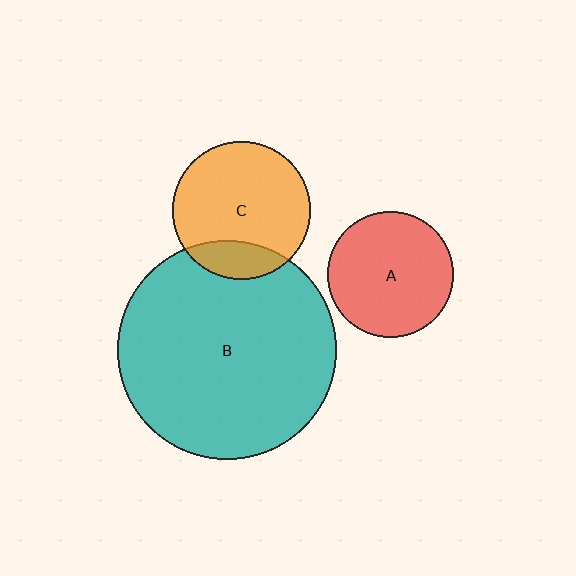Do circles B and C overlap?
Yes.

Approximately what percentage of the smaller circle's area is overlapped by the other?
Approximately 20%.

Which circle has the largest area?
Circle B (teal).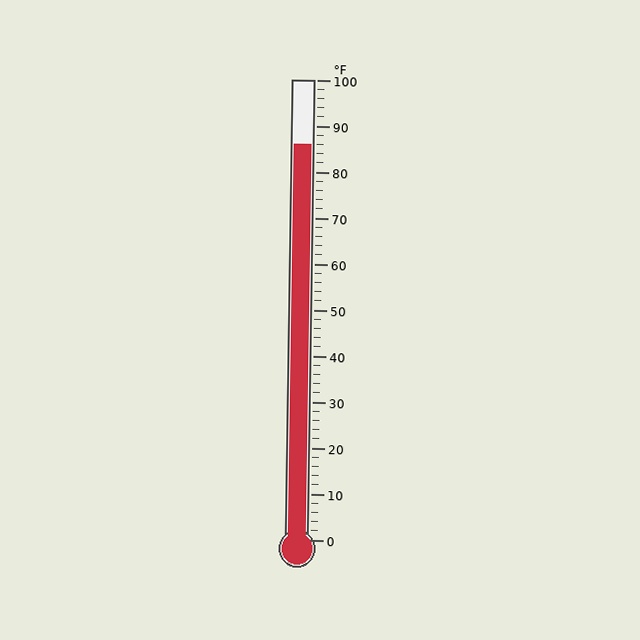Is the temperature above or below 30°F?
The temperature is above 30°F.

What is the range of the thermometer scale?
The thermometer scale ranges from 0°F to 100°F.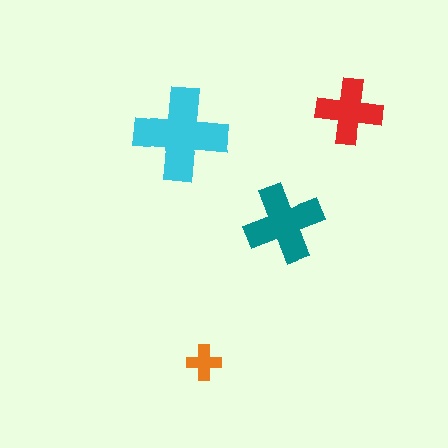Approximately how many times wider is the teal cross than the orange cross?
About 2 times wider.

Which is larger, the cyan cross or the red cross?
The cyan one.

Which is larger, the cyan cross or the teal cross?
The cyan one.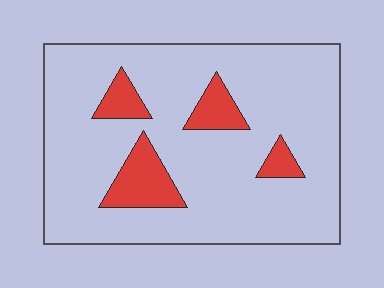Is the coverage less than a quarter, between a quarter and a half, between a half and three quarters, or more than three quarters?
Less than a quarter.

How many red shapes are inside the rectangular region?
4.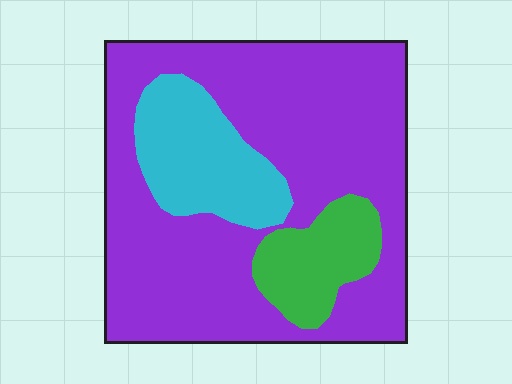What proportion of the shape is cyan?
Cyan covers about 15% of the shape.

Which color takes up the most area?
Purple, at roughly 70%.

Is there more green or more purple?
Purple.